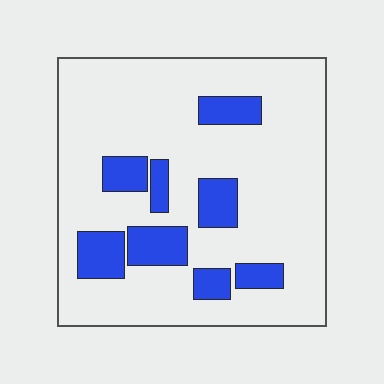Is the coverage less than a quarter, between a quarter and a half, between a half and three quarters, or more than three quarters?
Less than a quarter.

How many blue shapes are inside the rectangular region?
8.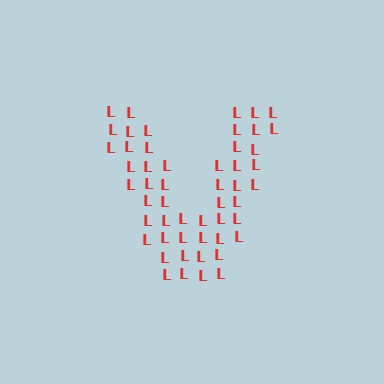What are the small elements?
The small elements are letter L's.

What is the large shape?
The large shape is the letter V.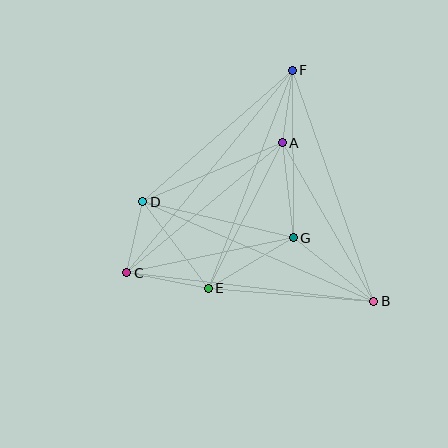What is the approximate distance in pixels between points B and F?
The distance between B and F is approximately 245 pixels.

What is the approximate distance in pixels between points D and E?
The distance between D and E is approximately 109 pixels.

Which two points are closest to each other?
Points C and D are closest to each other.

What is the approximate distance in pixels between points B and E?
The distance between B and E is approximately 166 pixels.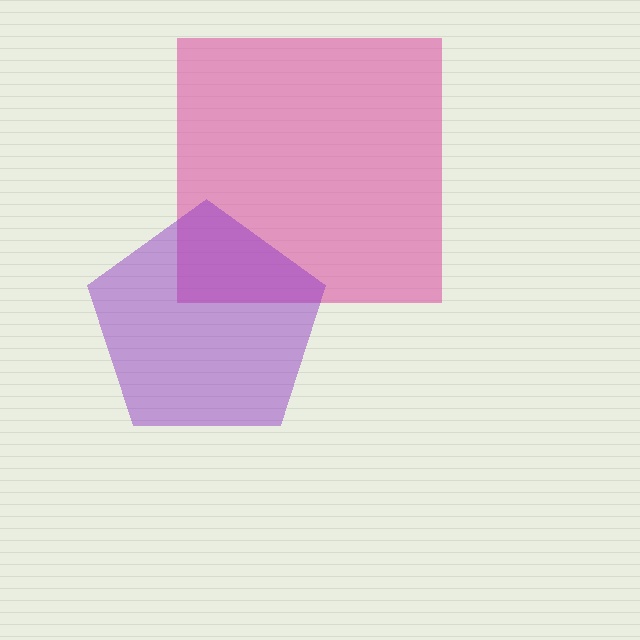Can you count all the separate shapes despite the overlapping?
Yes, there are 2 separate shapes.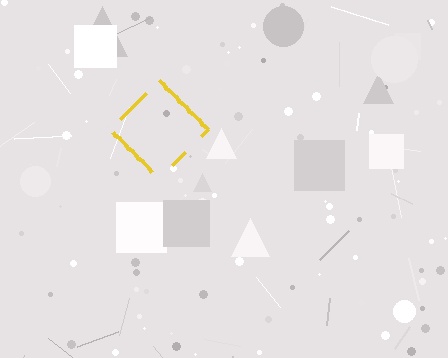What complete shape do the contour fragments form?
The contour fragments form a diamond.